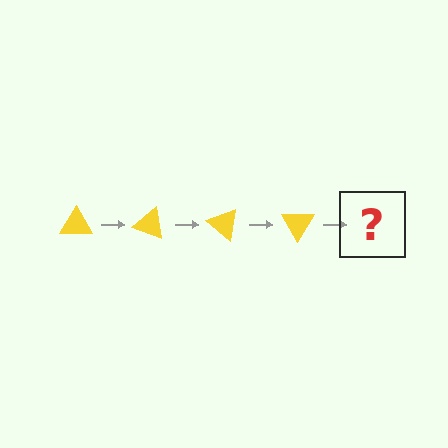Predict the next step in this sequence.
The next step is a yellow triangle rotated 80 degrees.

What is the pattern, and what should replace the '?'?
The pattern is that the triangle rotates 20 degrees each step. The '?' should be a yellow triangle rotated 80 degrees.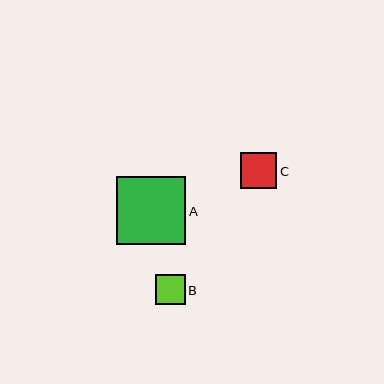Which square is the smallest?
Square B is the smallest with a size of approximately 30 pixels.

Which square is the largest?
Square A is the largest with a size of approximately 69 pixels.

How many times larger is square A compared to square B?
Square A is approximately 2.3 times the size of square B.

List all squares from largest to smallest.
From largest to smallest: A, C, B.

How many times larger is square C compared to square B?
Square C is approximately 1.2 times the size of square B.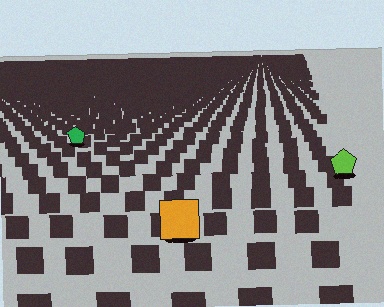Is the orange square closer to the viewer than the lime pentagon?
Yes. The orange square is closer — you can tell from the texture gradient: the ground texture is coarser near it.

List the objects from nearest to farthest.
From nearest to farthest: the orange square, the lime pentagon, the green pentagon.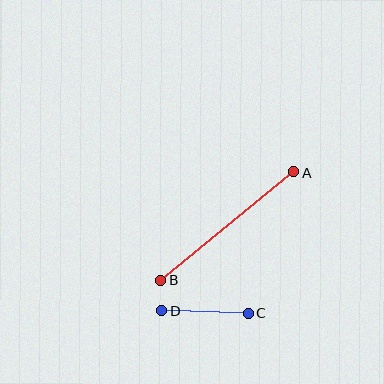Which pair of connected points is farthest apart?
Points A and B are farthest apart.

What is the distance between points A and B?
The distance is approximately 172 pixels.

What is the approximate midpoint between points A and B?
The midpoint is at approximately (227, 226) pixels.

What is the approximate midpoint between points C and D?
The midpoint is at approximately (205, 312) pixels.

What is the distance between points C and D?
The distance is approximately 87 pixels.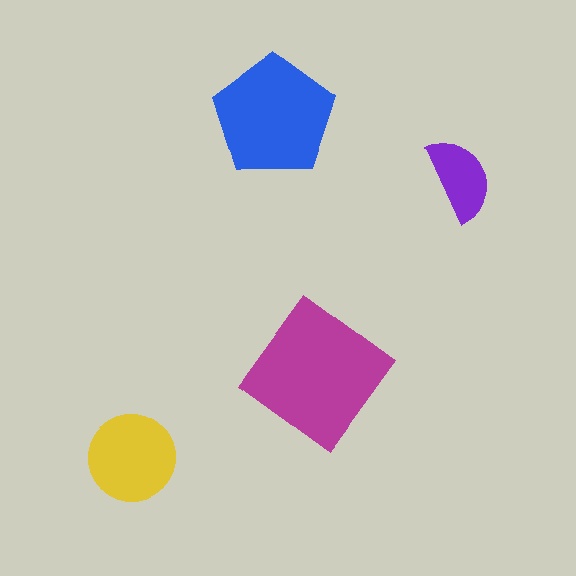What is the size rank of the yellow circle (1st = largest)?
3rd.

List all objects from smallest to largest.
The purple semicircle, the yellow circle, the blue pentagon, the magenta diamond.